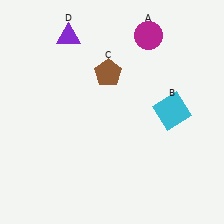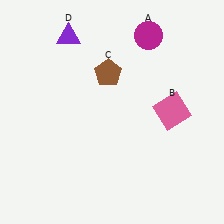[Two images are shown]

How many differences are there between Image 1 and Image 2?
There is 1 difference between the two images.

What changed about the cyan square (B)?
In Image 1, B is cyan. In Image 2, it changed to pink.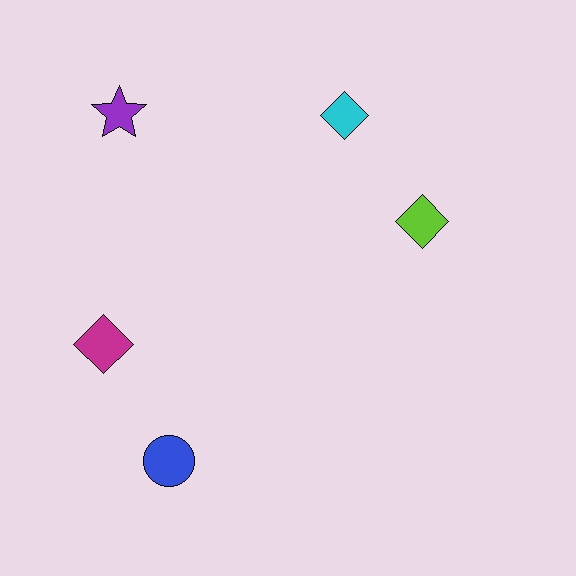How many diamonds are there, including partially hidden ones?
There are 3 diamonds.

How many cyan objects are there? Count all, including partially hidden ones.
There is 1 cyan object.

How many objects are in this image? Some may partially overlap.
There are 5 objects.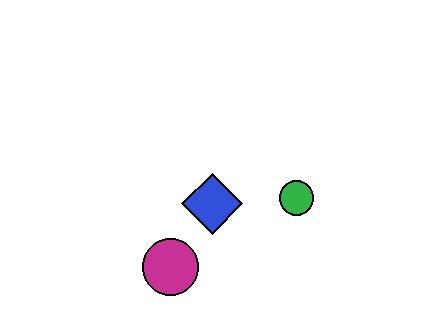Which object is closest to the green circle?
The blue diamond is closest to the green circle.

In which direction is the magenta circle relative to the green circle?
The magenta circle is to the left of the green circle.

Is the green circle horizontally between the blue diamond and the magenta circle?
No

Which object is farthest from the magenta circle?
The green circle is farthest from the magenta circle.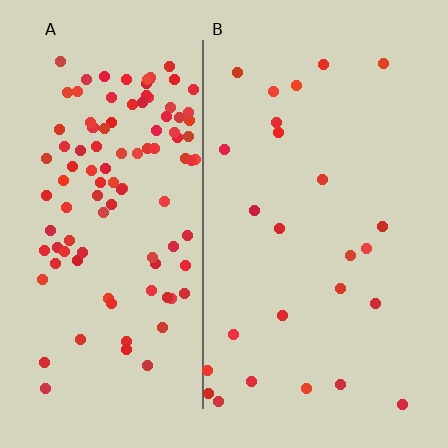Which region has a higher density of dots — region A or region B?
A (the left).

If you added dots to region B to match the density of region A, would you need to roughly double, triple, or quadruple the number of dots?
Approximately quadruple.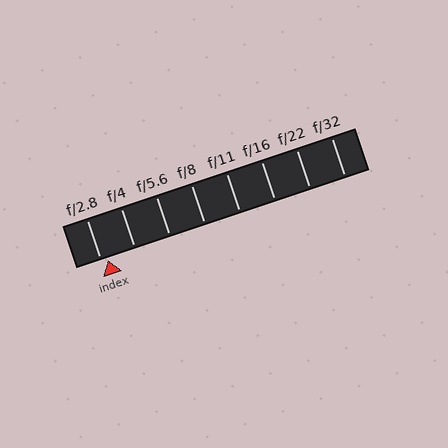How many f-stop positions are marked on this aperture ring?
There are 8 f-stop positions marked.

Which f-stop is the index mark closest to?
The index mark is closest to f/2.8.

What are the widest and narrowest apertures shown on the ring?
The widest aperture shown is f/2.8 and the narrowest is f/32.